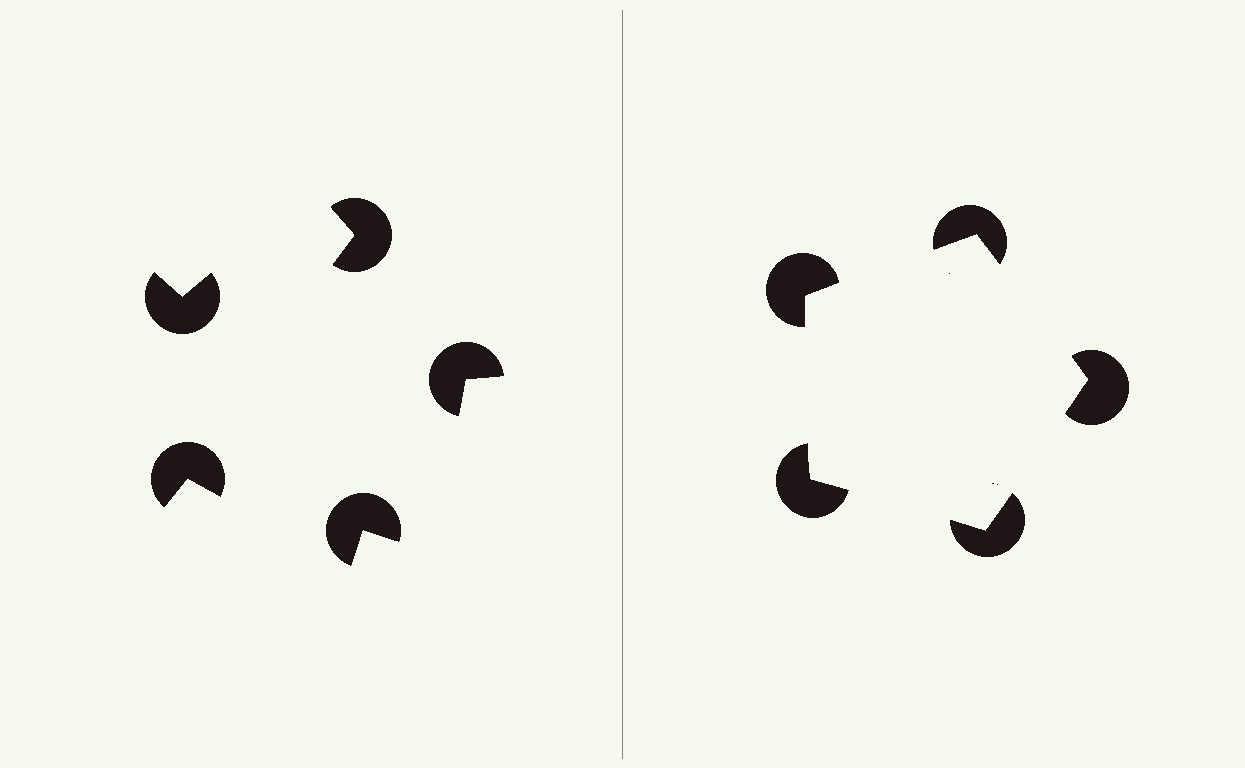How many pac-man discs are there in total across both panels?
10 — 5 on each side.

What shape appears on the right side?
An illusory pentagon.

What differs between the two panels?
The pac-man discs are positioned identically on both sides; only the wedge orientations differ. On the right they align to a pentagon; on the left they are misaligned.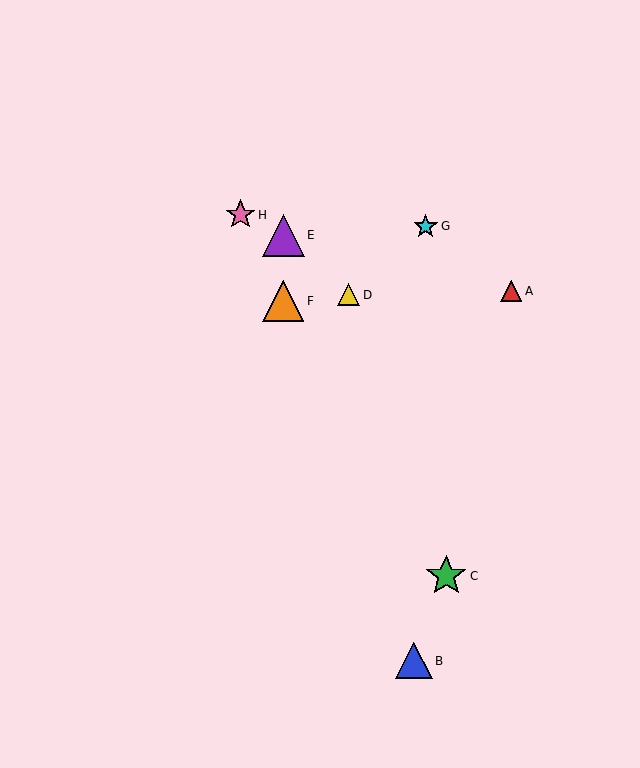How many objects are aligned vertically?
2 objects (E, F) are aligned vertically.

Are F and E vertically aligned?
Yes, both are at x≈283.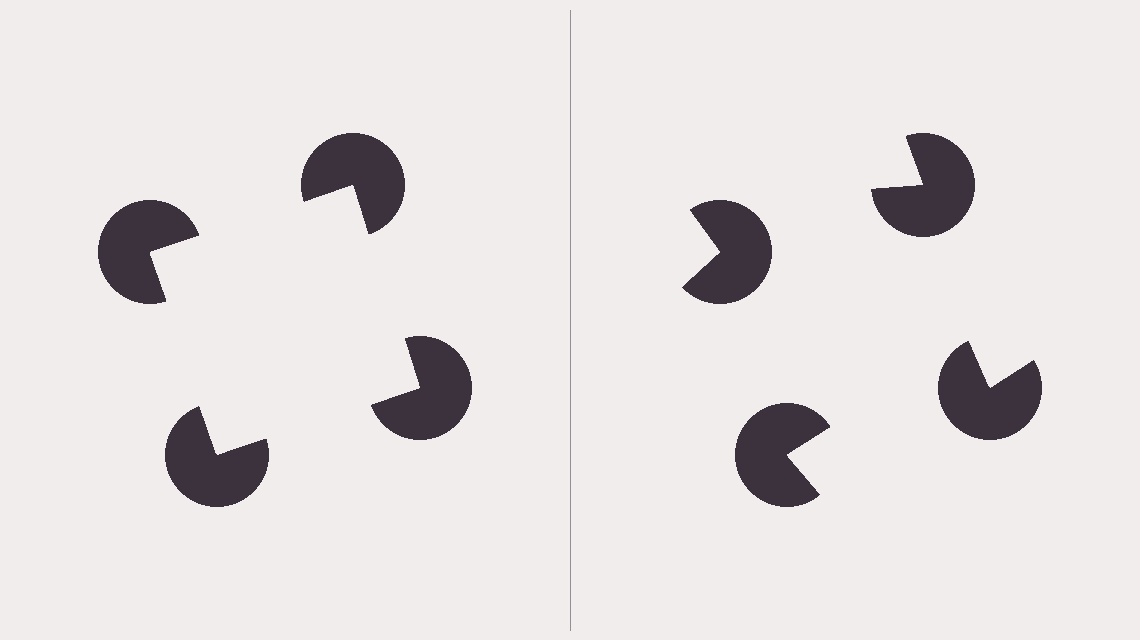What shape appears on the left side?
An illusory square.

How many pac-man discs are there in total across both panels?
8 — 4 on each side.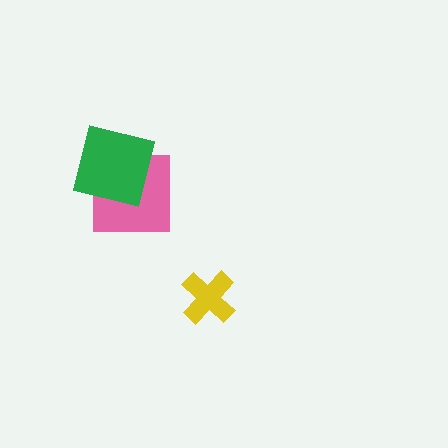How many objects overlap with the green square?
1 object overlaps with the green square.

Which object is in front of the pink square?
The green square is in front of the pink square.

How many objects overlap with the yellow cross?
0 objects overlap with the yellow cross.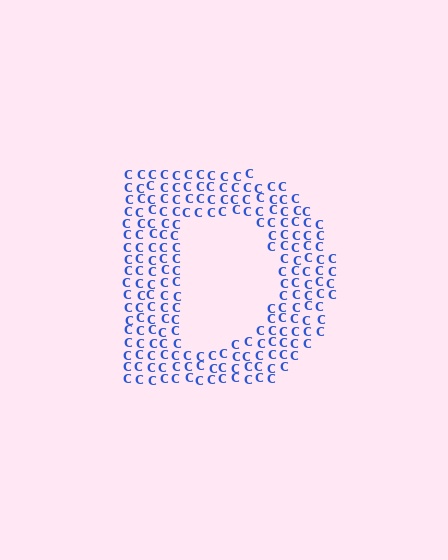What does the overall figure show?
The overall figure shows the letter D.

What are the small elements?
The small elements are letter C's.